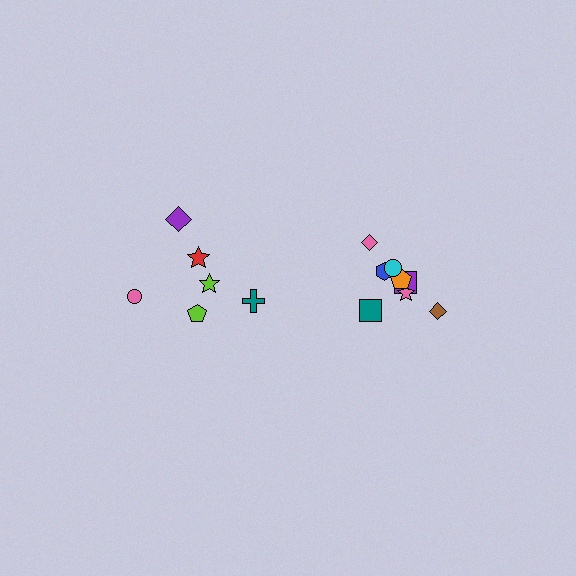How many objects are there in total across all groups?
There are 14 objects.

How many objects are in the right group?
There are 8 objects.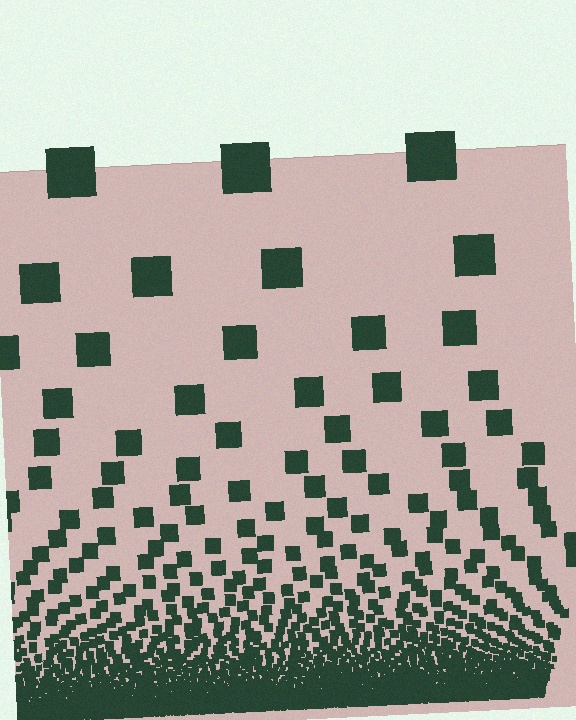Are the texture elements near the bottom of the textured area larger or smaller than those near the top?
Smaller. The gradient is inverted — elements near the bottom are smaller and denser.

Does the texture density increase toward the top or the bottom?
Density increases toward the bottom.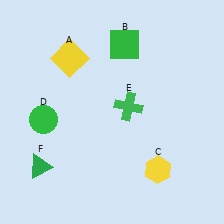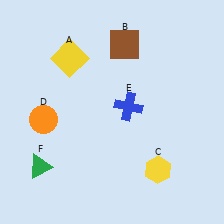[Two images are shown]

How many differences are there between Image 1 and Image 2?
There are 3 differences between the two images.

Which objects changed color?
B changed from green to brown. D changed from green to orange. E changed from green to blue.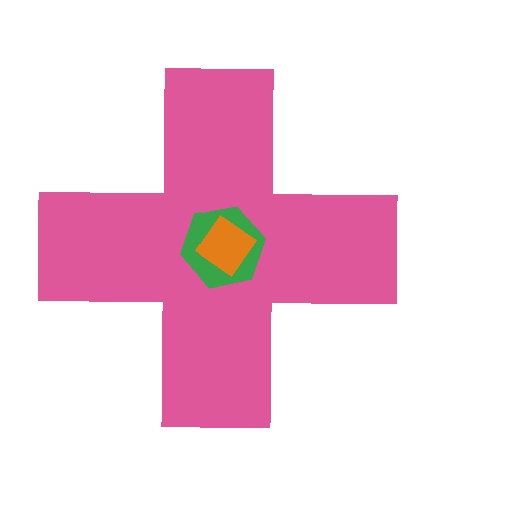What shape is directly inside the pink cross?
The green hexagon.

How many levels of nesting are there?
3.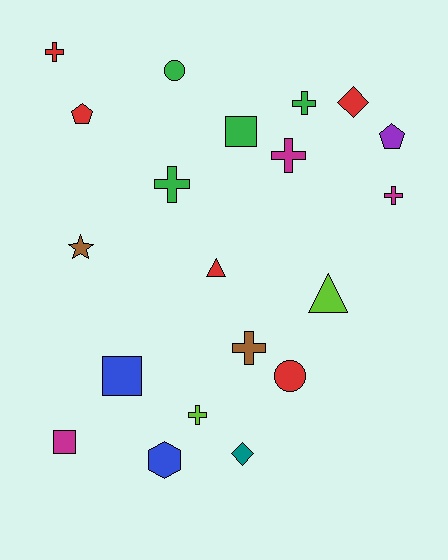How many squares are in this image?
There are 3 squares.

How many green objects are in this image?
There are 4 green objects.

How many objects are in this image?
There are 20 objects.